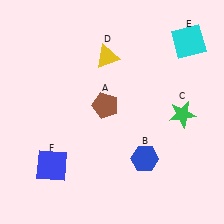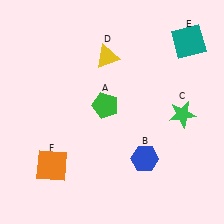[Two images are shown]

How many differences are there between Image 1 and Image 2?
There are 3 differences between the two images.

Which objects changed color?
A changed from brown to green. E changed from cyan to teal. F changed from blue to orange.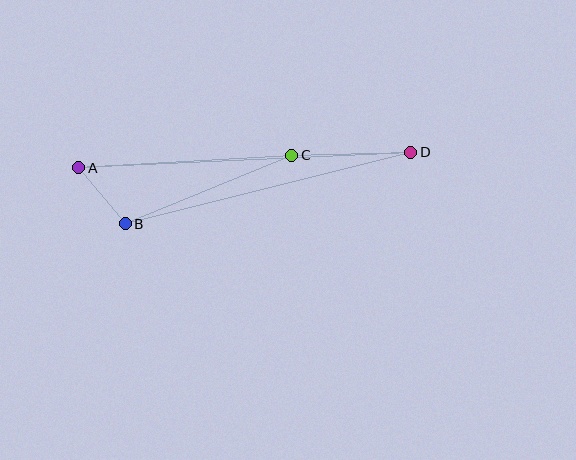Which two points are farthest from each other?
Points A and D are farthest from each other.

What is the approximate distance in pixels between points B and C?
The distance between B and C is approximately 180 pixels.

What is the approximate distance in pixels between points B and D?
The distance between B and D is approximately 294 pixels.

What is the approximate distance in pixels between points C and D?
The distance between C and D is approximately 119 pixels.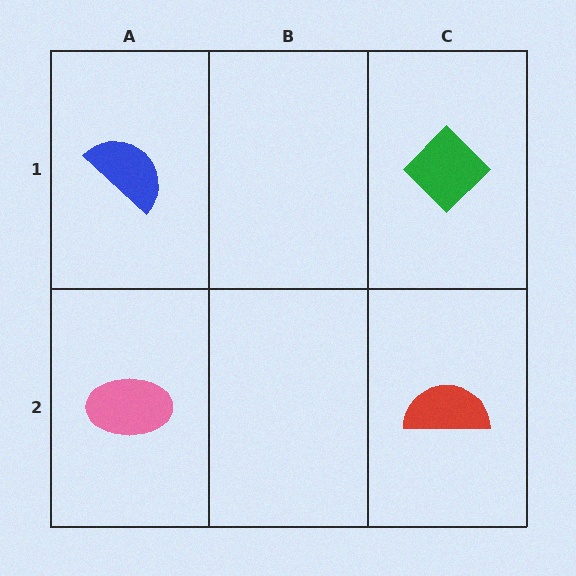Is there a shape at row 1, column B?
No, that cell is empty.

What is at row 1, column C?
A green diamond.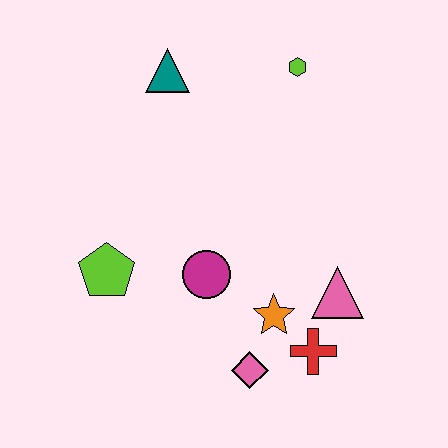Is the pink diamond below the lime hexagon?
Yes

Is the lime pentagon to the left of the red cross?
Yes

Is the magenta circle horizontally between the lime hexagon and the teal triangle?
Yes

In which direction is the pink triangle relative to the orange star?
The pink triangle is to the right of the orange star.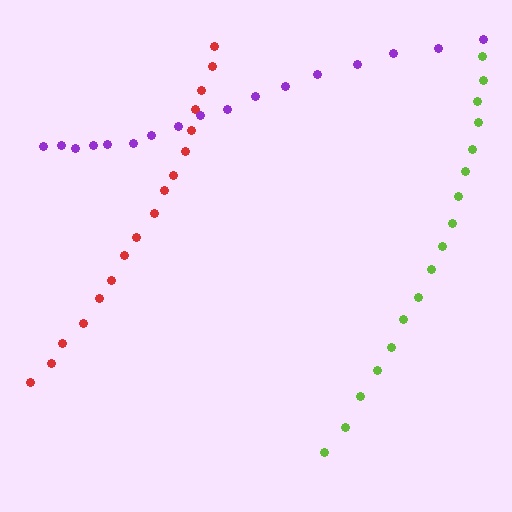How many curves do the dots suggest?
There are 3 distinct paths.